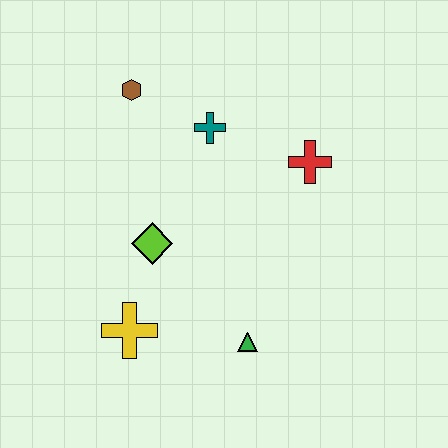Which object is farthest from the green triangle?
The brown hexagon is farthest from the green triangle.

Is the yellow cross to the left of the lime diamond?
Yes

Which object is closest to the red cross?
The teal cross is closest to the red cross.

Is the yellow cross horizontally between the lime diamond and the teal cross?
No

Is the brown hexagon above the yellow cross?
Yes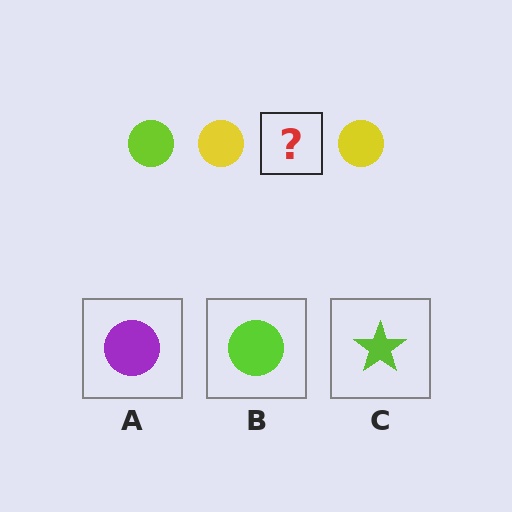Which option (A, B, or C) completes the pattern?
B.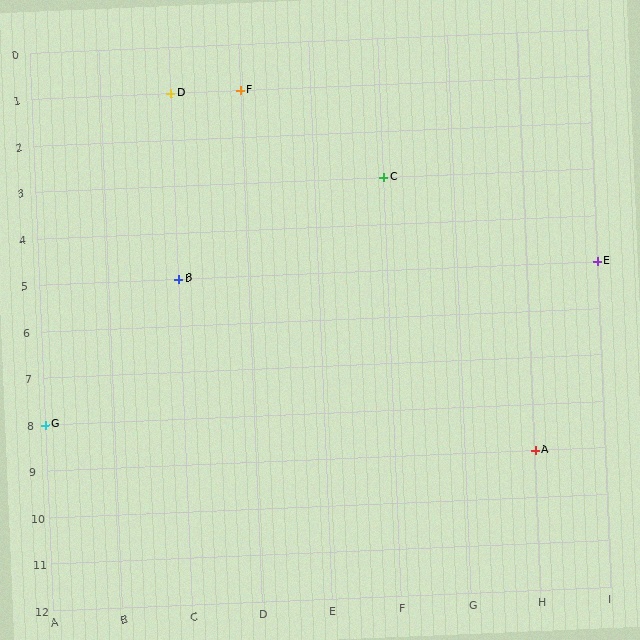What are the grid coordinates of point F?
Point F is at grid coordinates (D, 1).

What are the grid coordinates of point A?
Point A is at grid coordinates (H, 9).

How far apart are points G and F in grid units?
Points G and F are 3 columns and 7 rows apart (about 7.6 grid units diagonally).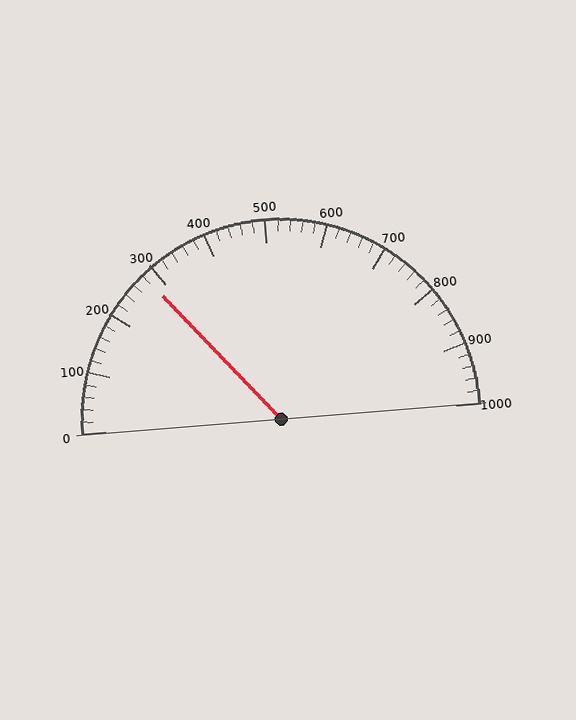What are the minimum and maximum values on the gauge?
The gauge ranges from 0 to 1000.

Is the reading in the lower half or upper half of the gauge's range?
The reading is in the lower half of the range (0 to 1000).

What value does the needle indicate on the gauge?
The needle indicates approximately 280.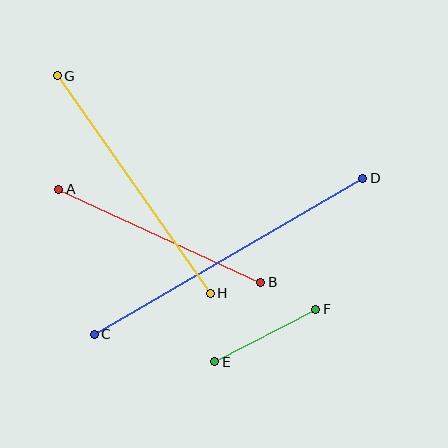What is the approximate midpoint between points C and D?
The midpoint is at approximately (228, 256) pixels.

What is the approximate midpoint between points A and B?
The midpoint is at approximately (160, 236) pixels.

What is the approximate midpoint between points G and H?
The midpoint is at approximately (134, 184) pixels.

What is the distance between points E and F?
The distance is approximately 114 pixels.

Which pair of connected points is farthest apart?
Points C and D are farthest apart.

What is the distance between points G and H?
The distance is approximately 266 pixels.